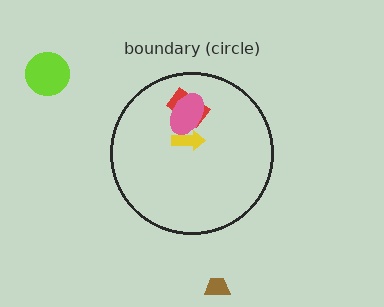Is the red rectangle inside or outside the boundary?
Inside.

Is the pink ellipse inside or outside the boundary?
Inside.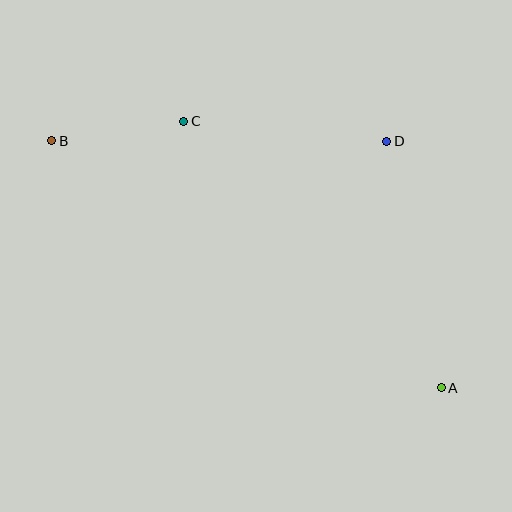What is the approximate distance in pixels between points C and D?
The distance between C and D is approximately 204 pixels.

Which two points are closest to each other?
Points B and C are closest to each other.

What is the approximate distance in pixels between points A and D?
The distance between A and D is approximately 252 pixels.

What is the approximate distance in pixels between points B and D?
The distance between B and D is approximately 335 pixels.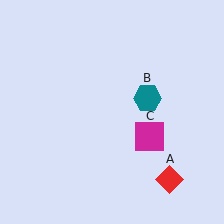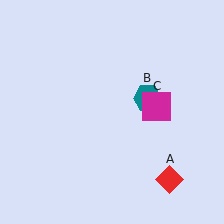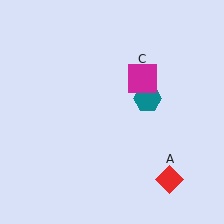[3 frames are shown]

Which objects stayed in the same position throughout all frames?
Red diamond (object A) and teal hexagon (object B) remained stationary.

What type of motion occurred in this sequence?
The magenta square (object C) rotated counterclockwise around the center of the scene.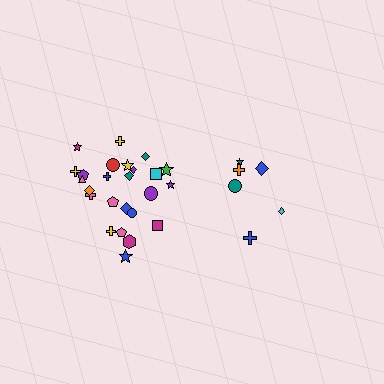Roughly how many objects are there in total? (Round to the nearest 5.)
Roughly 30 objects in total.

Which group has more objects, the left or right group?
The left group.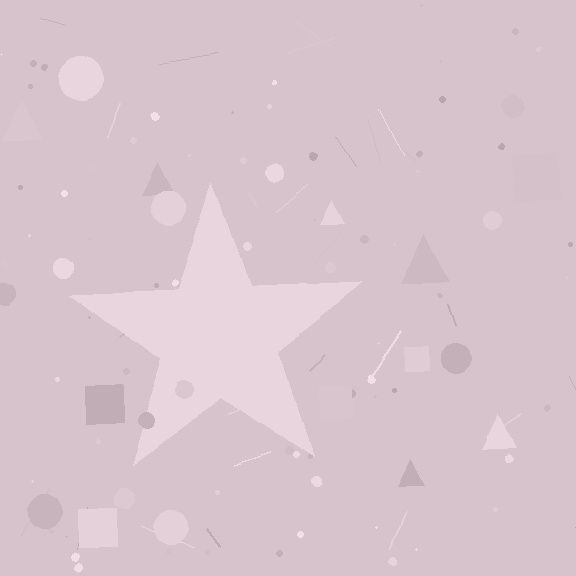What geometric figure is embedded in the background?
A star is embedded in the background.